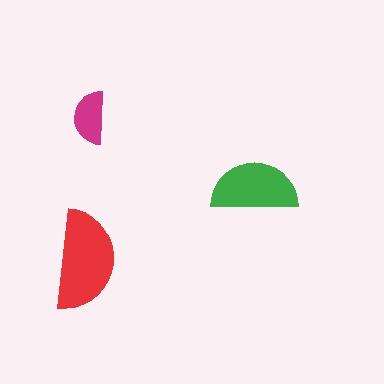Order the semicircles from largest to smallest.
the red one, the green one, the magenta one.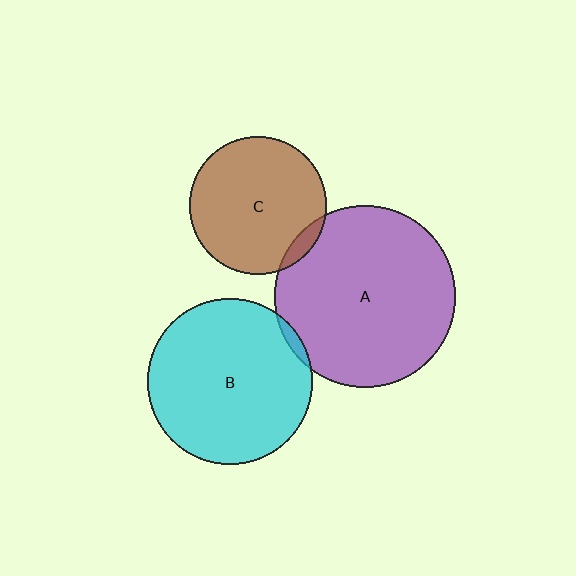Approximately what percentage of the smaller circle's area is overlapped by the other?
Approximately 5%.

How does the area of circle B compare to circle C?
Approximately 1.4 times.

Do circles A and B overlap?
Yes.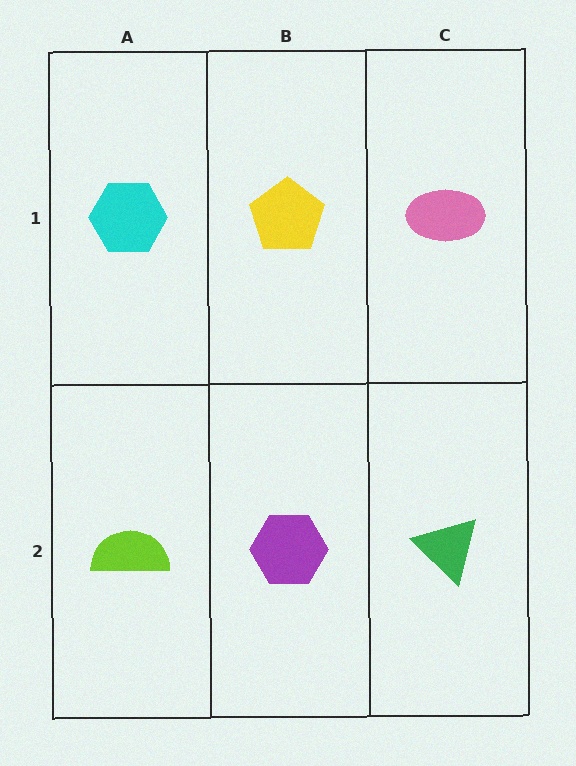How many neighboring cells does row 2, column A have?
2.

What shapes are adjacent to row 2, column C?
A pink ellipse (row 1, column C), a purple hexagon (row 2, column B).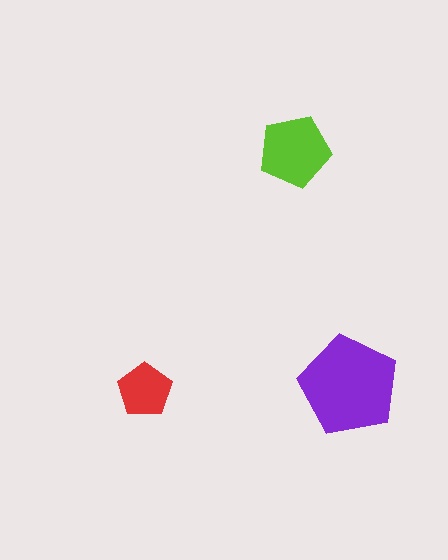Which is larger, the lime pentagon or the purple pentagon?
The purple one.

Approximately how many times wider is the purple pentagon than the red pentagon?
About 2 times wider.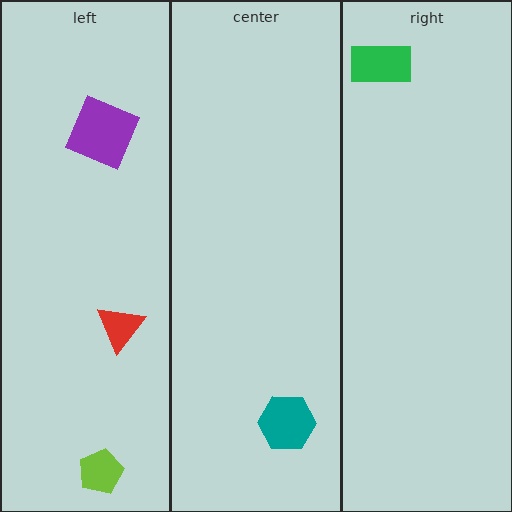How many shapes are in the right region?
1.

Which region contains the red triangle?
The left region.